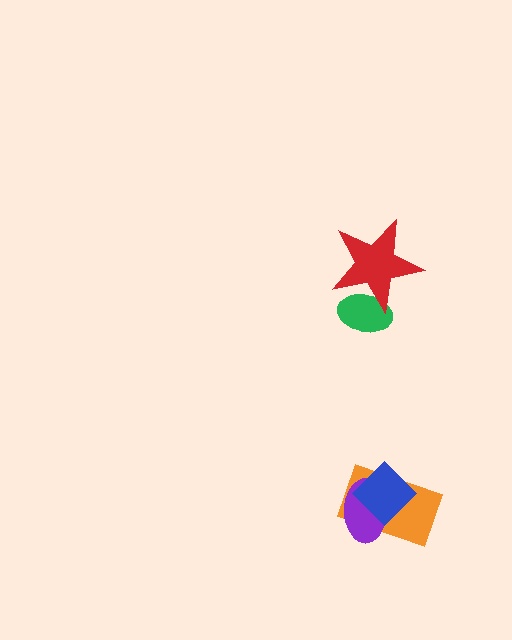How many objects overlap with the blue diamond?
2 objects overlap with the blue diamond.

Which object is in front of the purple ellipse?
The blue diamond is in front of the purple ellipse.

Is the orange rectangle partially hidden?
Yes, it is partially covered by another shape.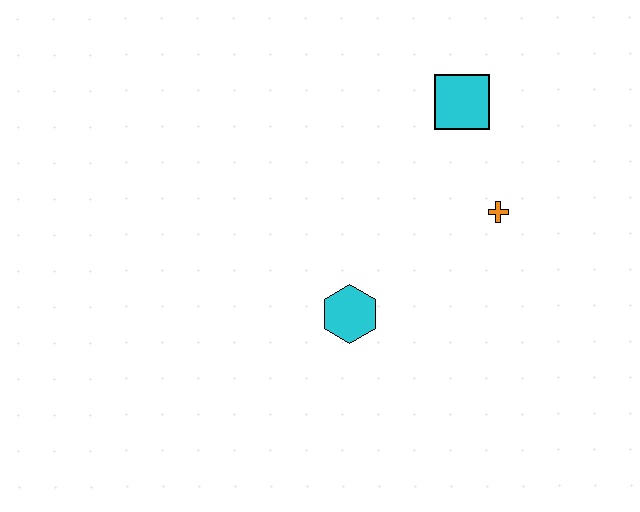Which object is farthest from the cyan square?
The cyan hexagon is farthest from the cyan square.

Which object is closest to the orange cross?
The cyan square is closest to the orange cross.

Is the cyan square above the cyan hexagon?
Yes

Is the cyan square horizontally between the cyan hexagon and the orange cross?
Yes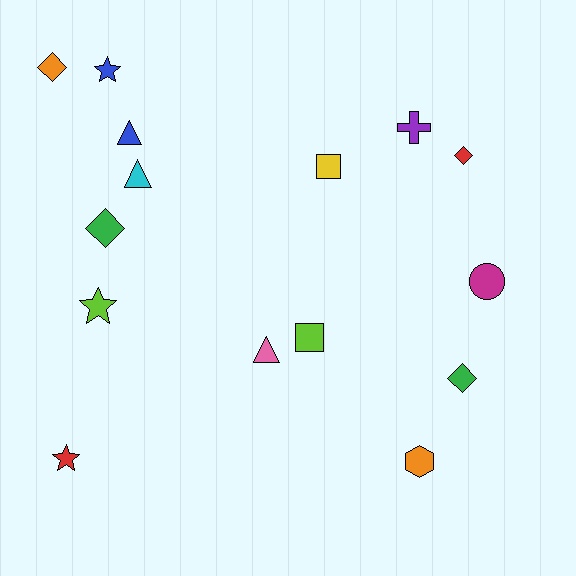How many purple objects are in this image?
There is 1 purple object.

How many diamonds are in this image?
There are 4 diamonds.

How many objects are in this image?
There are 15 objects.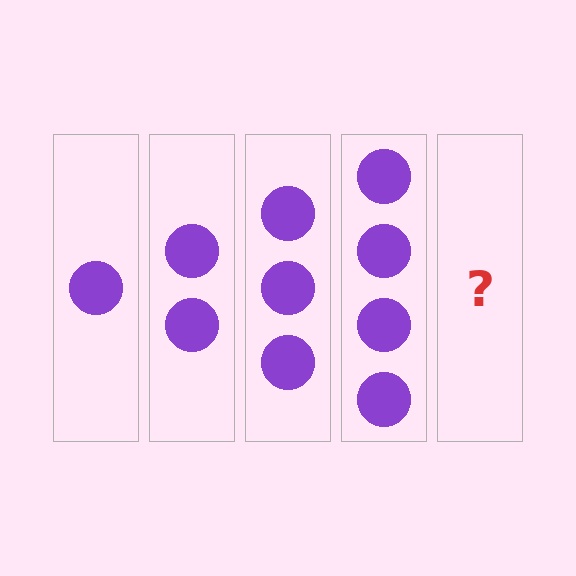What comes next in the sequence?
The next element should be 5 circles.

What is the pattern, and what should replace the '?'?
The pattern is that each step adds one more circle. The '?' should be 5 circles.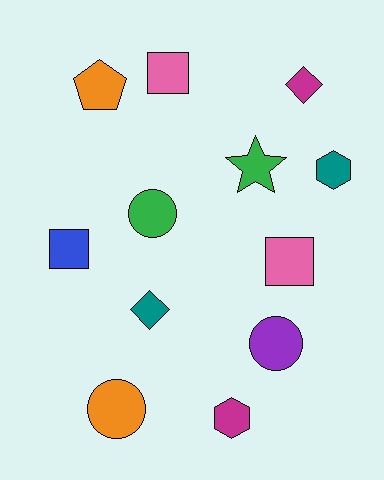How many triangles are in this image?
There are no triangles.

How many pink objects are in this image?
There are 2 pink objects.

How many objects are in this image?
There are 12 objects.